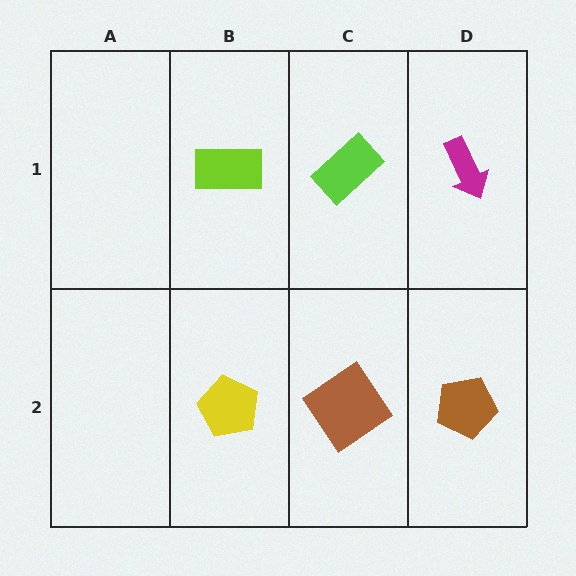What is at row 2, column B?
A yellow pentagon.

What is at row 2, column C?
A brown diamond.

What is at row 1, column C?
A lime rectangle.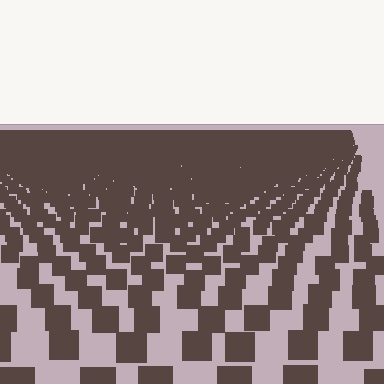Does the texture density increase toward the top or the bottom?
Density increases toward the top.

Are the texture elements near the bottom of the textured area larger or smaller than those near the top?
Larger. Near the bottom, elements are closer to the viewer and appear at a bigger on-screen size.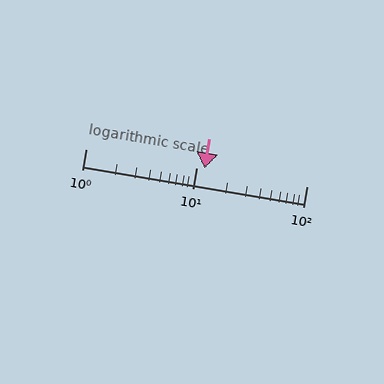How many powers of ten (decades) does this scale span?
The scale spans 2 decades, from 1 to 100.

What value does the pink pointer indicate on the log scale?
The pointer indicates approximately 12.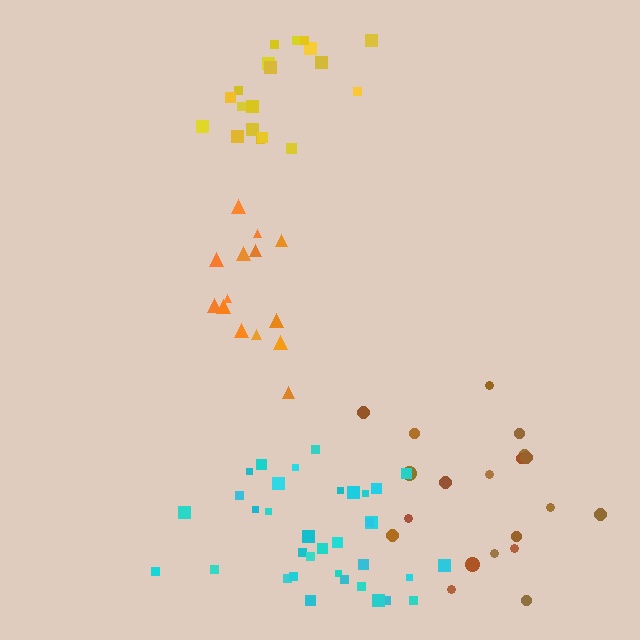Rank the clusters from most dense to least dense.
orange, yellow, cyan, brown.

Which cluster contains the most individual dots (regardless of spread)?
Cyan (35).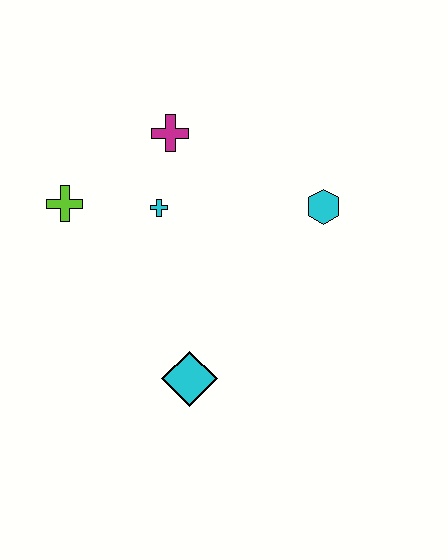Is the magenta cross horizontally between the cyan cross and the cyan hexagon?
Yes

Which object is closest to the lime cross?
The cyan cross is closest to the lime cross.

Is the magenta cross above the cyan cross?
Yes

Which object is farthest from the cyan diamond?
The magenta cross is farthest from the cyan diamond.